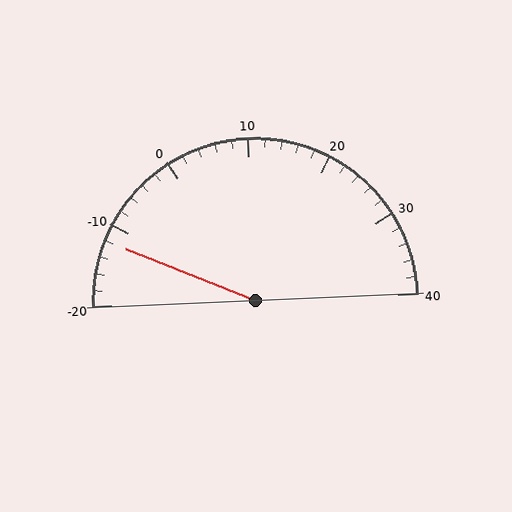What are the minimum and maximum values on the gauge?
The gauge ranges from -20 to 40.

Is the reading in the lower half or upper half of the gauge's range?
The reading is in the lower half of the range (-20 to 40).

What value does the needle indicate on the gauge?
The needle indicates approximately -12.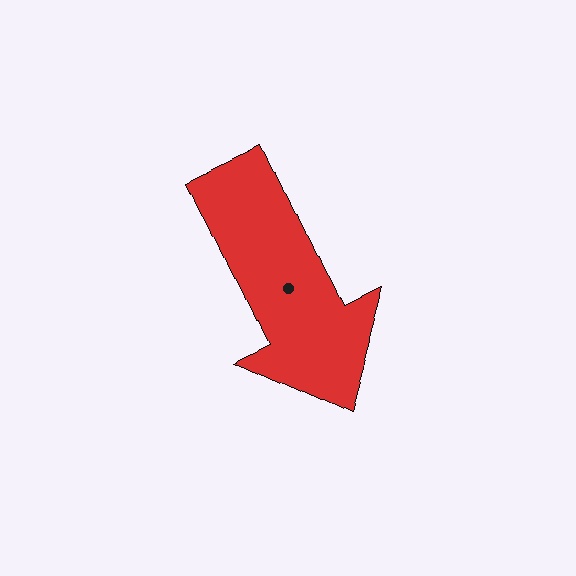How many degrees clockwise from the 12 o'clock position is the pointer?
Approximately 155 degrees.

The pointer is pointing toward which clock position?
Roughly 5 o'clock.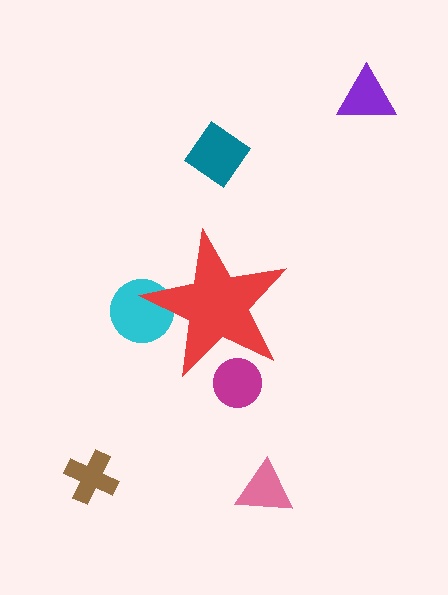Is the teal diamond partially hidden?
No, the teal diamond is fully visible.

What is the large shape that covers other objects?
A red star.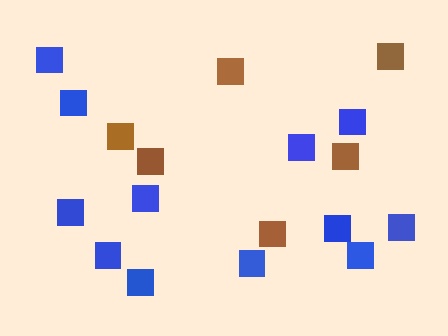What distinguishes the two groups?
There are 2 groups: one group of blue squares (12) and one group of brown squares (6).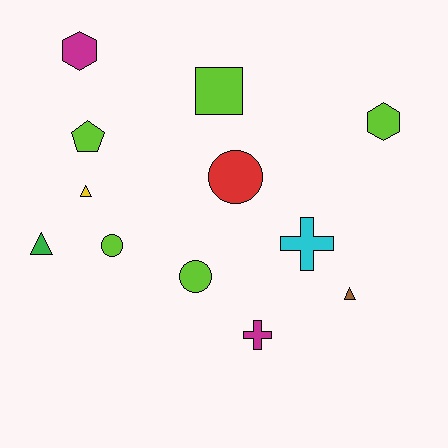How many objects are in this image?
There are 12 objects.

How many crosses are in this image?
There are 2 crosses.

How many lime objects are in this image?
There are 5 lime objects.